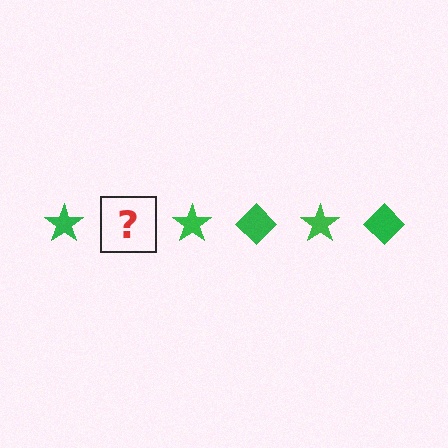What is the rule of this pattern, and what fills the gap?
The rule is that the pattern cycles through star, diamond shapes in green. The gap should be filled with a green diamond.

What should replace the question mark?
The question mark should be replaced with a green diamond.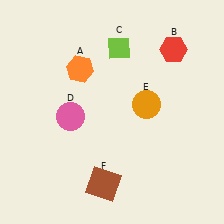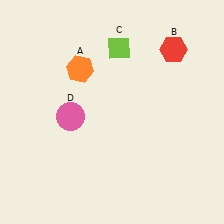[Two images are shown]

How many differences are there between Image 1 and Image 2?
There are 2 differences between the two images.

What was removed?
The brown square (F), the orange circle (E) were removed in Image 2.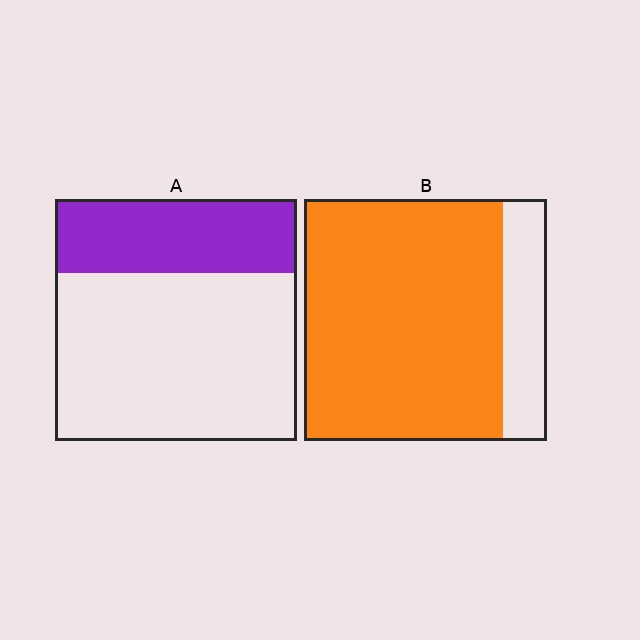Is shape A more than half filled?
No.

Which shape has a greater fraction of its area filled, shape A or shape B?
Shape B.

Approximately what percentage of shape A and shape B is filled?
A is approximately 30% and B is approximately 80%.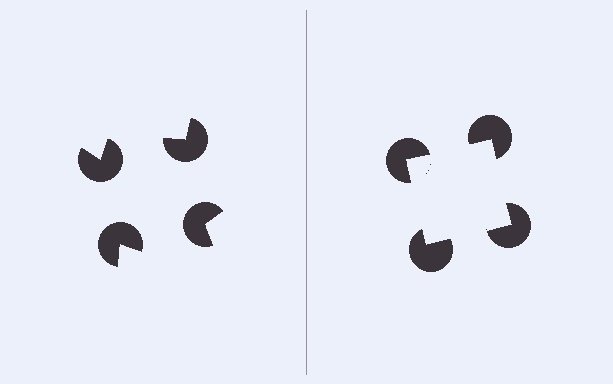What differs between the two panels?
The pac-man discs are positioned identically on both sides; only the wedge orientations differ. On the right they align to a square; on the left they are misaligned.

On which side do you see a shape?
An illusory square appears on the right side. On the left side the wedge cuts are rotated, so no coherent shape forms.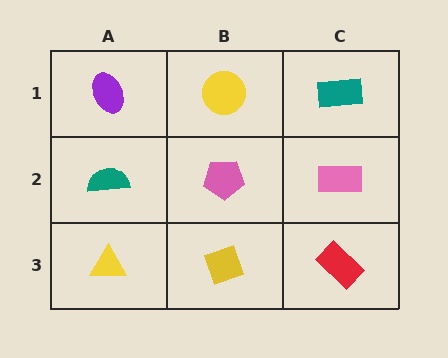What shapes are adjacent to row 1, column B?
A pink pentagon (row 2, column B), a purple ellipse (row 1, column A), a teal rectangle (row 1, column C).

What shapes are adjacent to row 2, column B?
A yellow circle (row 1, column B), a yellow diamond (row 3, column B), a teal semicircle (row 2, column A), a pink rectangle (row 2, column C).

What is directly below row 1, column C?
A pink rectangle.